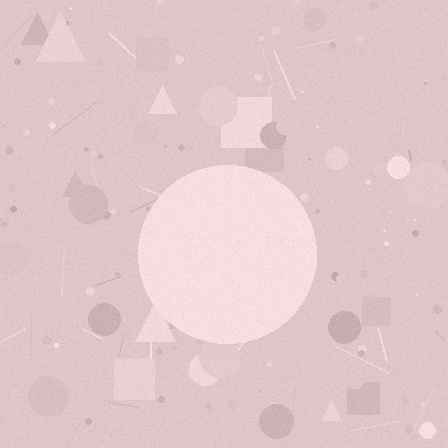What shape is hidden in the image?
A circle is hidden in the image.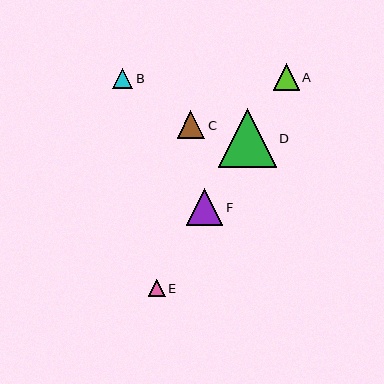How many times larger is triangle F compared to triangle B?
Triangle F is approximately 1.8 times the size of triangle B.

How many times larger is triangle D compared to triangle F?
Triangle D is approximately 1.6 times the size of triangle F.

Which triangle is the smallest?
Triangle E is the smallest with a size of approximately 17 pixels.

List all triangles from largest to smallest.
From largest to smallest: D, F, C, A, B, E.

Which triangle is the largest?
Triangle D is the largest with a size of approximately 58 pixels.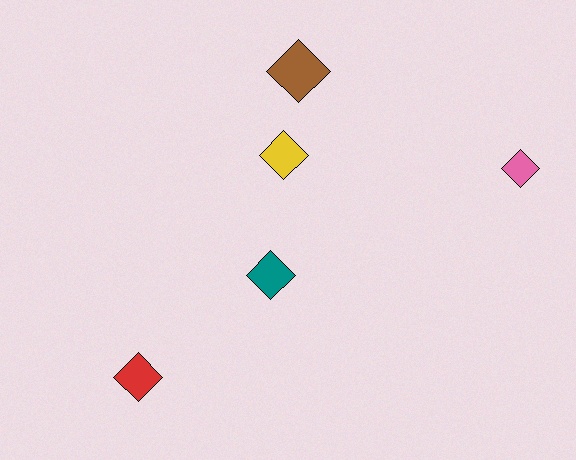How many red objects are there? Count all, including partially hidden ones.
There is 1 red object.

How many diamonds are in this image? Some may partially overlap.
There are 5 diamonds.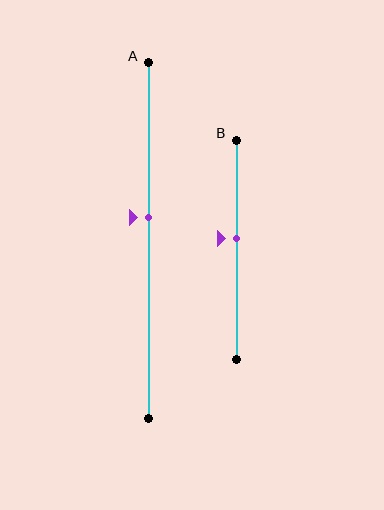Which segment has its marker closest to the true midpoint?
Segment B has its marker closest to the true midpoint.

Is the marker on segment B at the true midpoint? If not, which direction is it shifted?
No, the marker on segment B is shifted upward by about 5% of the segment length.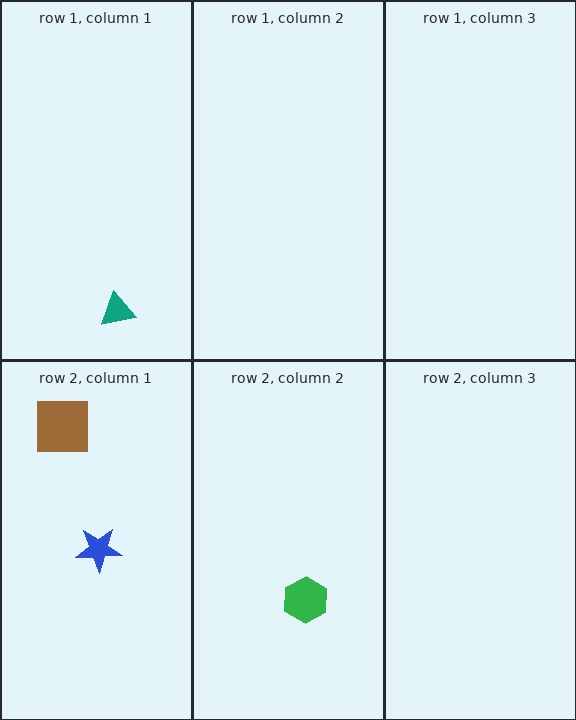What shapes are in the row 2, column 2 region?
The green hexagon.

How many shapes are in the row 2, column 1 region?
2.